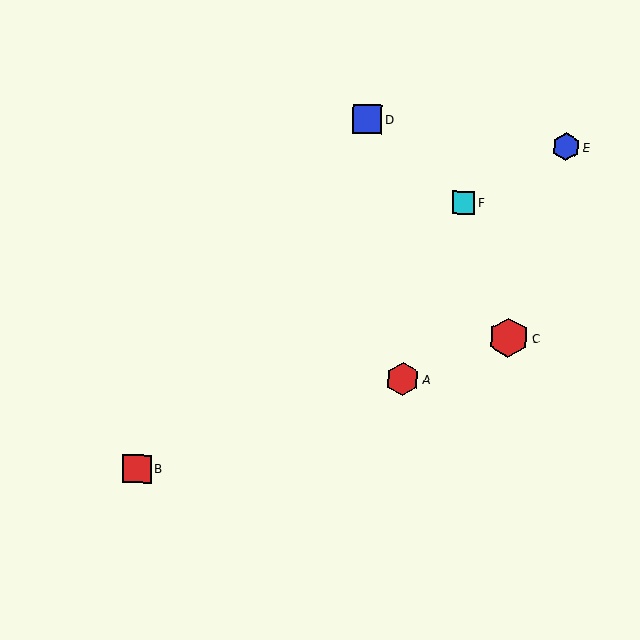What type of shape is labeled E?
Shape E is a blue hexagon.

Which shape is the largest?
The red hexagon (labeled C) is the largest.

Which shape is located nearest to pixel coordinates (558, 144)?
The blue hexagon (labeled E) at (566, 147) is nearest to that location.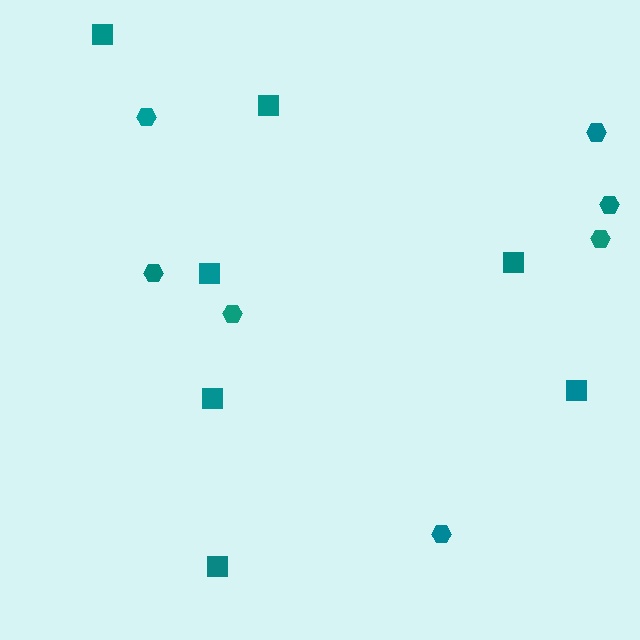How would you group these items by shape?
There are 2 groups: one group of hexagons (7) and one group of squares (7).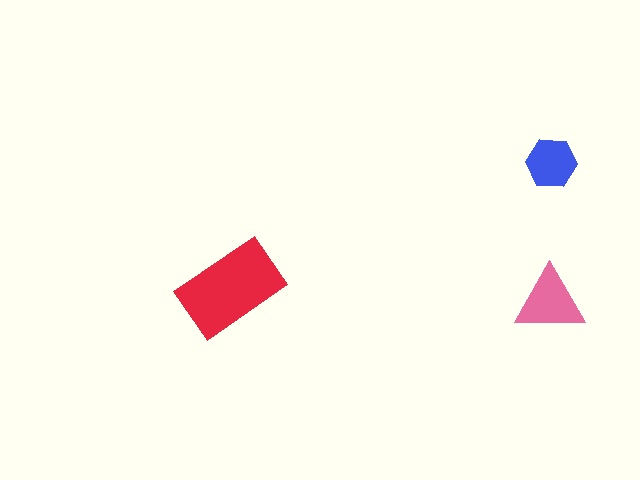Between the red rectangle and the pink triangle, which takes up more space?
The red rectangle.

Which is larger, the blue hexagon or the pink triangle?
The pink triangle.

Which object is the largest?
The red rectangle.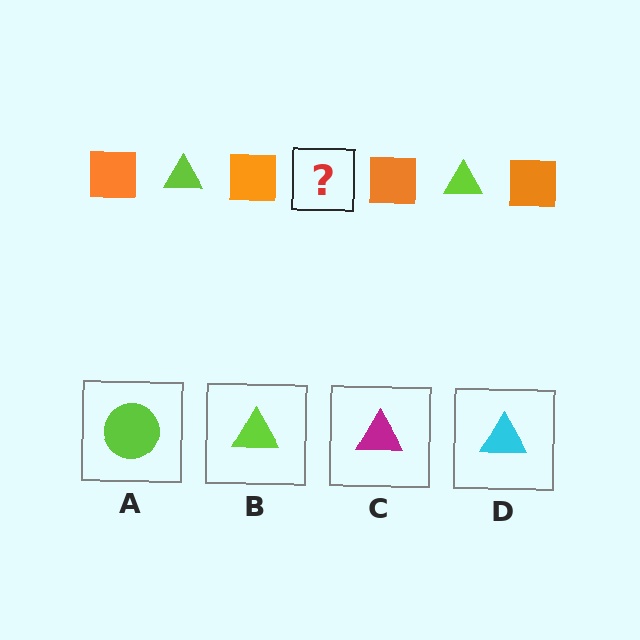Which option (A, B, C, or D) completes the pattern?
B.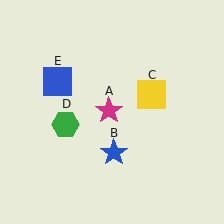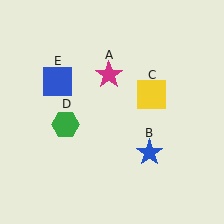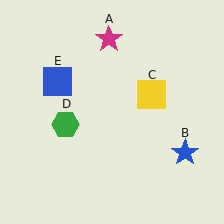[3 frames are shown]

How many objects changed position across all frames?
2 objects changed position: magenta star (object A), blue star (object B).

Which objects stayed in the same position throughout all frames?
Yellow square (object C) and green hexagon (object D) and blue square (object E) remained stationary.